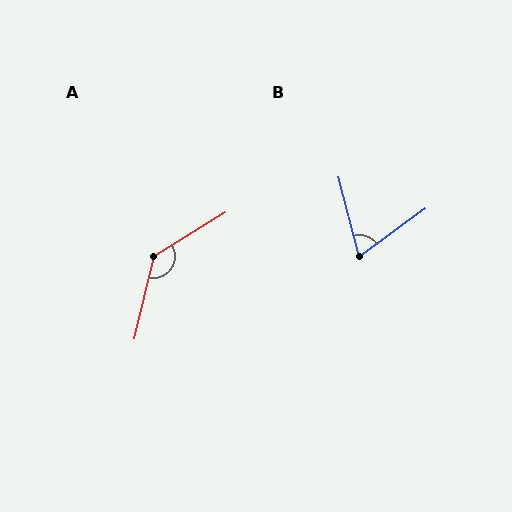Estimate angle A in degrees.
Approximately 135 degrees.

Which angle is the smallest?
B, at approximately 69 degrees.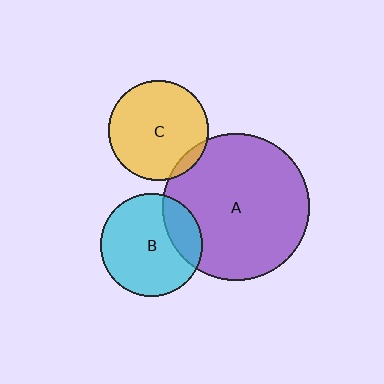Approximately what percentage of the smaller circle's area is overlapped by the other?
Approximately 20%.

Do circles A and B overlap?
Yes.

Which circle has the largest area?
Circle A (purple).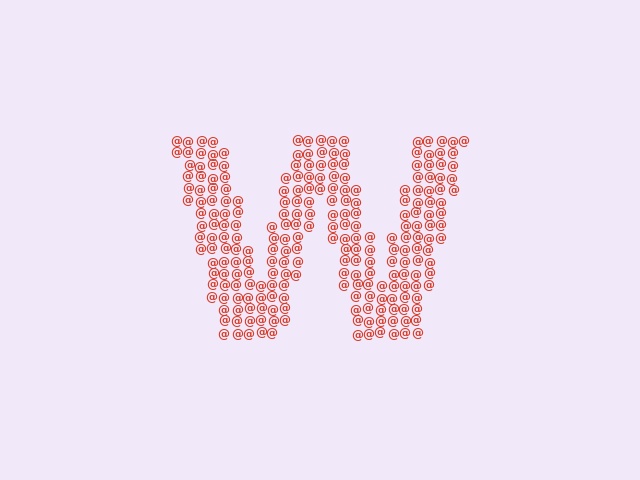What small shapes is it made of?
It is made of small at signs.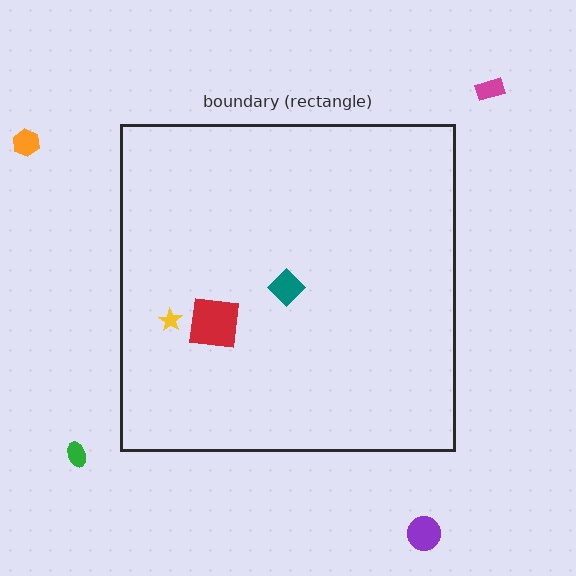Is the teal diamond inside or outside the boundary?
Inside.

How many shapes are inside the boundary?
3 inside, 4 outside.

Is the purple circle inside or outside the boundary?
Outside.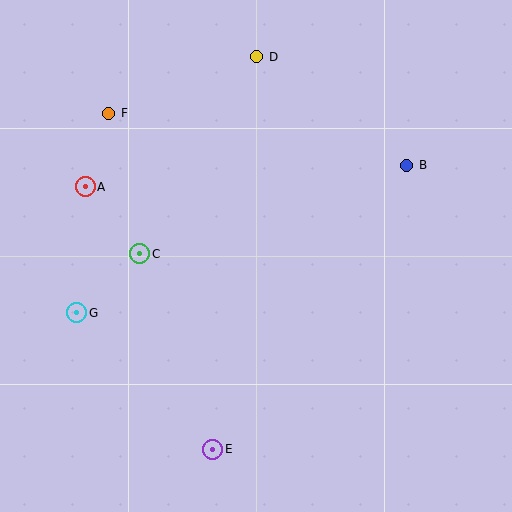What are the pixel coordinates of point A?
Point A is at (85, 187).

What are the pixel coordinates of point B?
Point B is at (407, 165).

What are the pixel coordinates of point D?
Point D is at (257, 57).